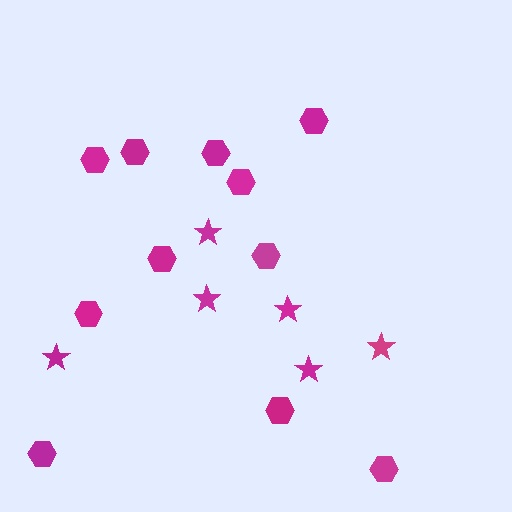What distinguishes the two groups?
There are 2 groups: one group of stars (6) and one group of hexagons (11).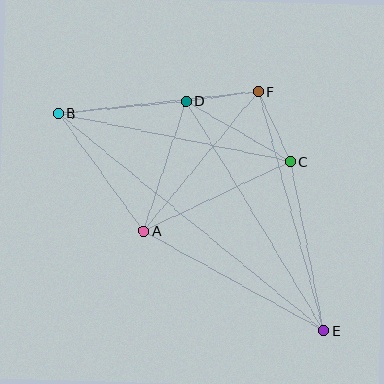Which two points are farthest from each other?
Points B and E are farthest from each other.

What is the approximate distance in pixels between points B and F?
The distance between B and F is approximately 201 pixels.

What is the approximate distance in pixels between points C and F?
The distance between C and F is approximately 77 pixels.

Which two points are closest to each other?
Points D and F are closest to each other.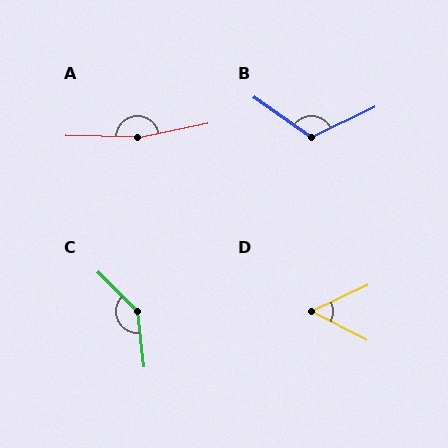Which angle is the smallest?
D, at approximately 52 degrees.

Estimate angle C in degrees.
Approximately 141 degrees.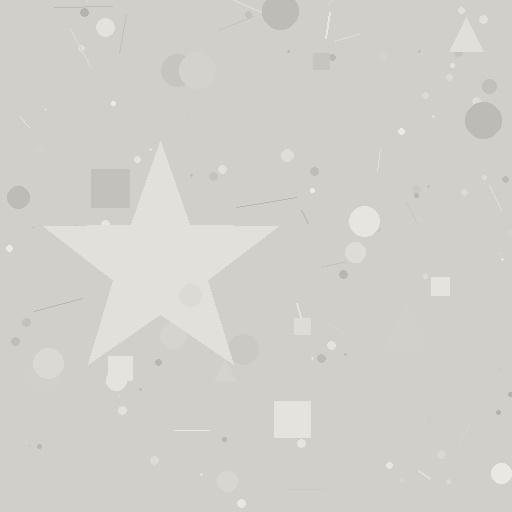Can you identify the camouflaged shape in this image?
The camouflaged shape is a star.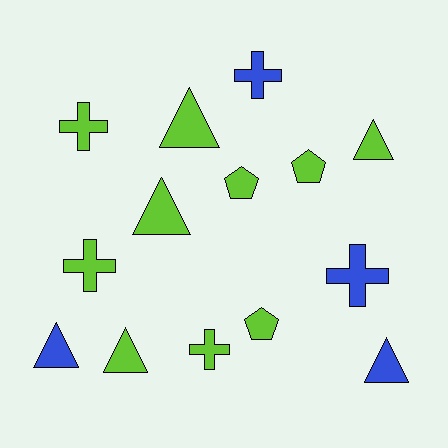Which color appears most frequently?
Lime, with 10 objects.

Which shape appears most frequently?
Triangle, with 6 objects.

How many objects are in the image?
There are 14 objects.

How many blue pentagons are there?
There are no blue pentagons.